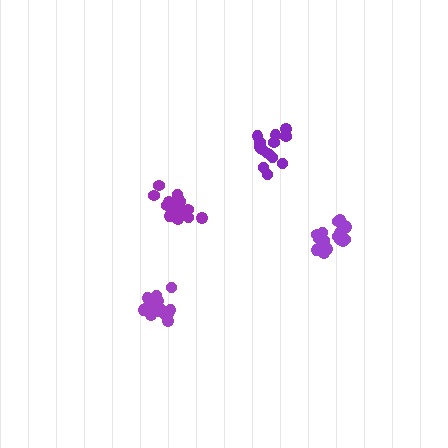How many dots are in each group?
Group 1: 18 dots, Group 2: 14 dots, Group 3: 15 dots, Group 4: 19 dots (66 total).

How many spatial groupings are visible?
There are 4 spatial groupings.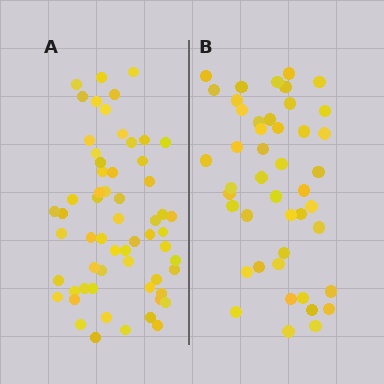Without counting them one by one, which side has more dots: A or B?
Region A (the left region) has more dots.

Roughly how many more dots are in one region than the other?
Region A has approximately 15 more dots than region B.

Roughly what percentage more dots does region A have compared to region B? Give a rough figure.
About 35% more.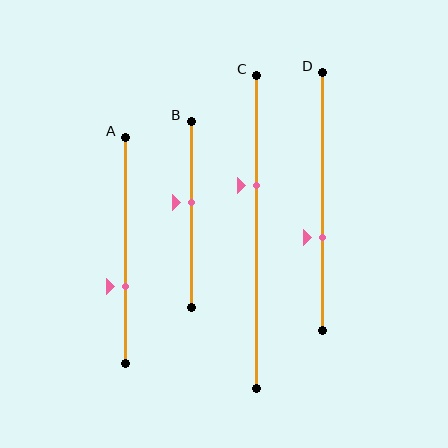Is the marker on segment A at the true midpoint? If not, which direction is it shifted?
No, the marker on segment A is shifted downward by about 16% of the segment length.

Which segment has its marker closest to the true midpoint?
Segment B has its marker closest to the true midpoint.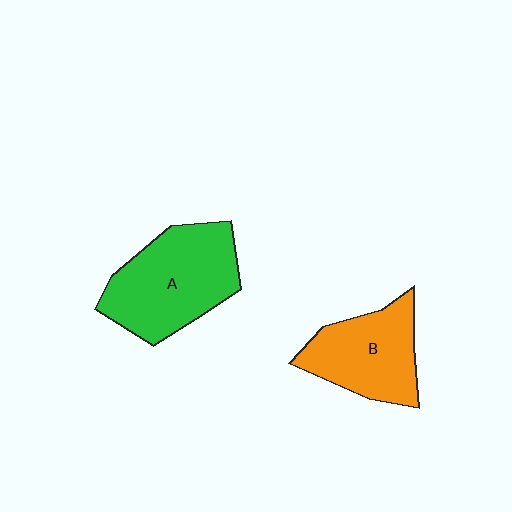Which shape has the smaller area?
Shape B (orange).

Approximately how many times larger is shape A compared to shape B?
Approximately 1.3 times.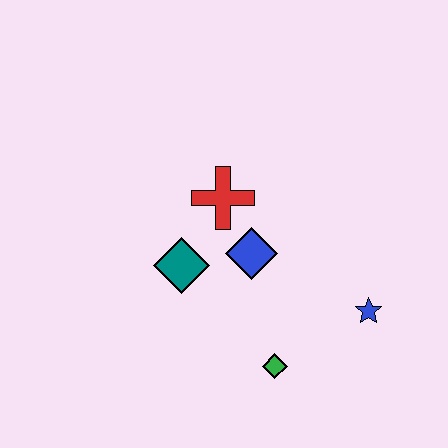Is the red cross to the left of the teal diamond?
No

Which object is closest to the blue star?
The green diamond is closest to the blue star.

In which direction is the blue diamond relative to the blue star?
The blue diamond is to the left of the blue star.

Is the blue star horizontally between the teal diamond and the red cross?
No